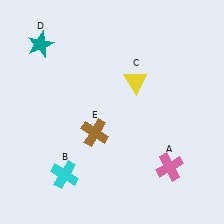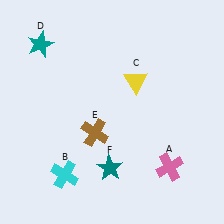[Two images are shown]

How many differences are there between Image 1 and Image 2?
There is 1 difference between the two images.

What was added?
A teal star (F) was added in Image 2.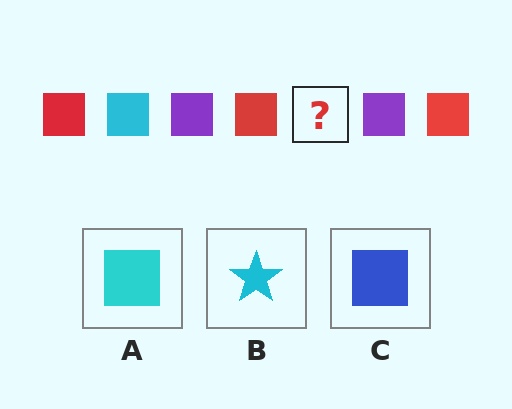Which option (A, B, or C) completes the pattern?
A.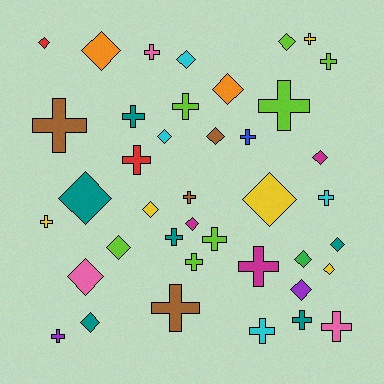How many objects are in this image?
There are 40 objects.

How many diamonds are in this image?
There are 19 diamonds.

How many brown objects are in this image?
There are 4 brown objects.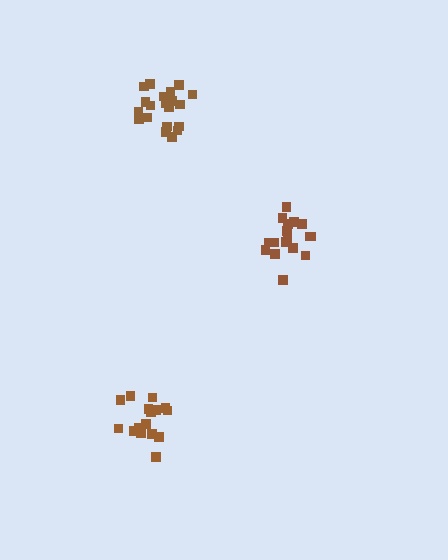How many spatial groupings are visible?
There are 3 spatial groupings.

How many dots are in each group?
Group 1: 16 dots, Group 2: 21 dots, Group 3: 17 dots (54 total).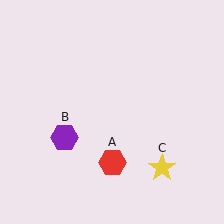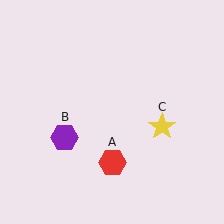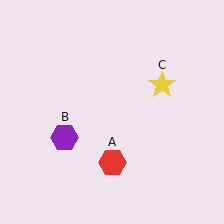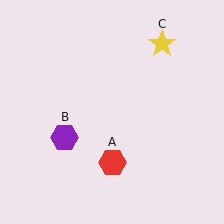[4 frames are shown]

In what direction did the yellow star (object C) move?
The yellow star (object C) moved up.